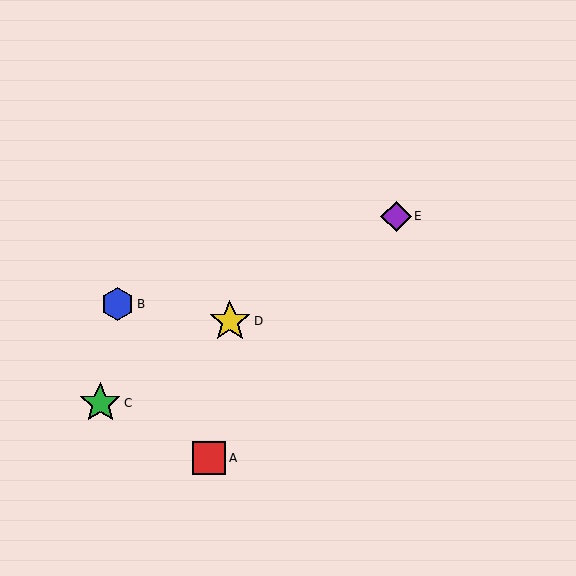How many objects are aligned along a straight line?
3 objects (C, D, E) are aligned along a straight line.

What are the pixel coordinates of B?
Object B is at (118, 304).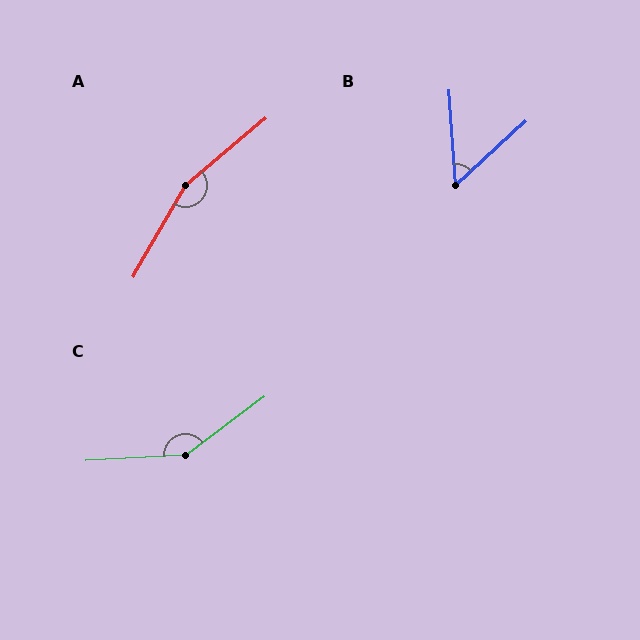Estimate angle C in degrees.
Approximately 147 degrees.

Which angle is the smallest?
B, at approximately 52 degrees.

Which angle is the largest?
A, at approximately 160 degrees.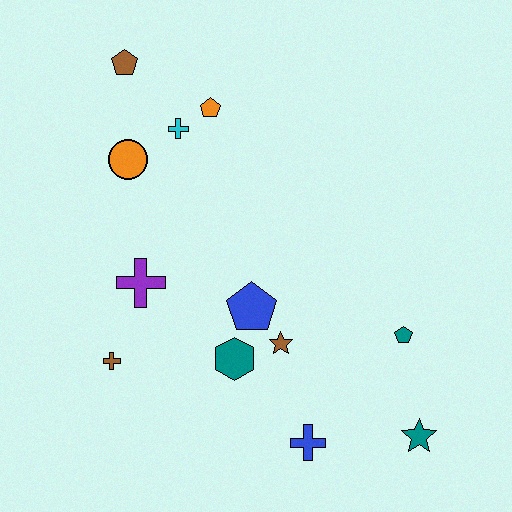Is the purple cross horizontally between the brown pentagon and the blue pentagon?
Yes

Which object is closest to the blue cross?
The brown star is closest to the blue cross.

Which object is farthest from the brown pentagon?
The teal star is farthest from the brown pentagon.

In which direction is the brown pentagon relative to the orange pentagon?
The brown pentagon is to the left of the orange pentagon.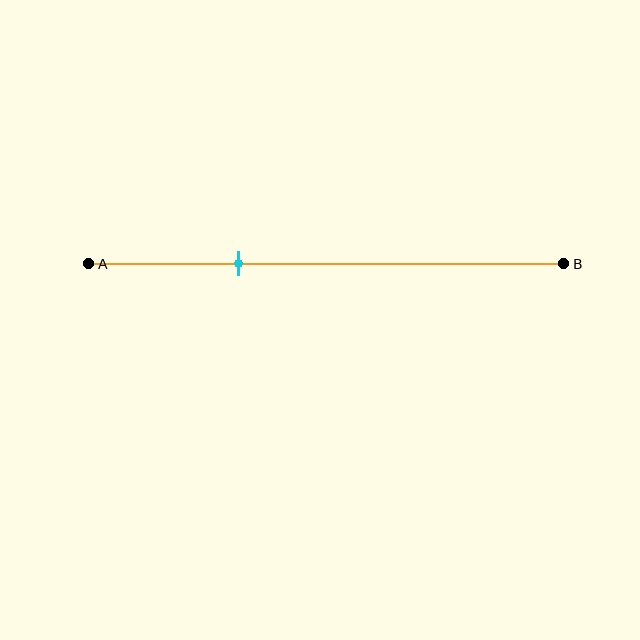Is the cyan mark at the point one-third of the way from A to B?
Yes, the mark is approximately at the one-third point.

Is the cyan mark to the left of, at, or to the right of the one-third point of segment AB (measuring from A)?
The cyan mark is approximately at the one-third point of segment AB.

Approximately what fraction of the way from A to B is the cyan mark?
The cyan mark is approximately 30% of the way from A to B.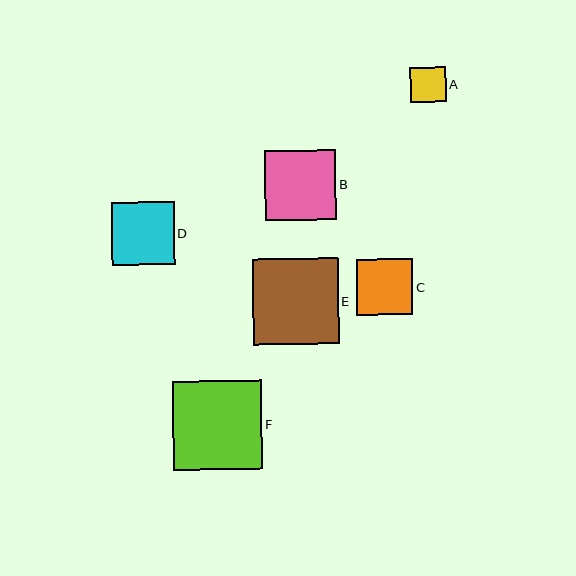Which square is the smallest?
Square A is the smallest with a size of approximately 36 pixels.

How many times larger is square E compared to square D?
Square E is approximately 1.4 times the size of square D.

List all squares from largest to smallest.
From largest to smallest: F, E, B, D, C, A.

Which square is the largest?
Square F is the largest with a size of approximately 89 pixels.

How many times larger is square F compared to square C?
Square F is approximately 1.6 times the size of square C.